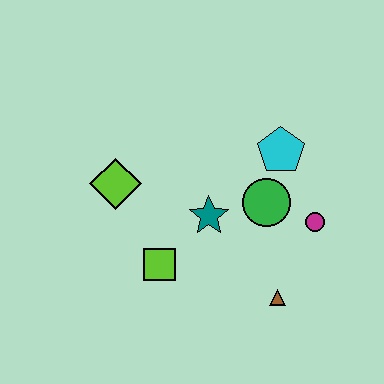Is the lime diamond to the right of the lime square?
No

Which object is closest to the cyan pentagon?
The green circle is closest to the cyan pentagon.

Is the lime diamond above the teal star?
Yes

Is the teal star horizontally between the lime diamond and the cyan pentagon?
Yes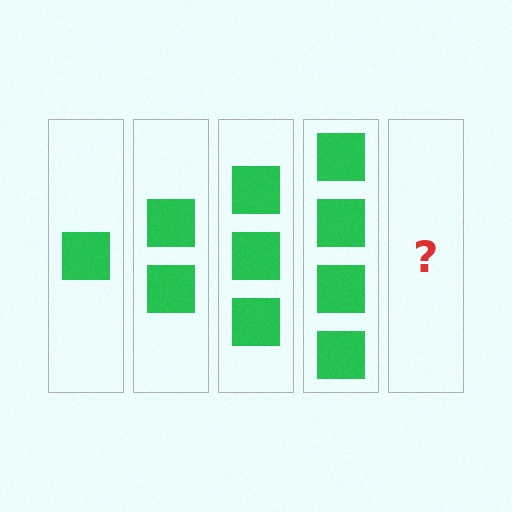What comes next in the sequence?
The next element should be 5 squares.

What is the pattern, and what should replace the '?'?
The pattern is that each step adds one more square. The '?' should be 5 squares.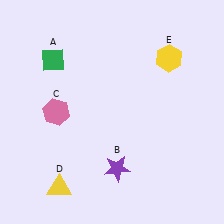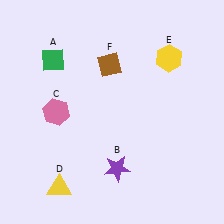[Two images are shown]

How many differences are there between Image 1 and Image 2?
There is 1 difference between the two images.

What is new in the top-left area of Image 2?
A brown diamond (F) was added in the top-left area of Image 2.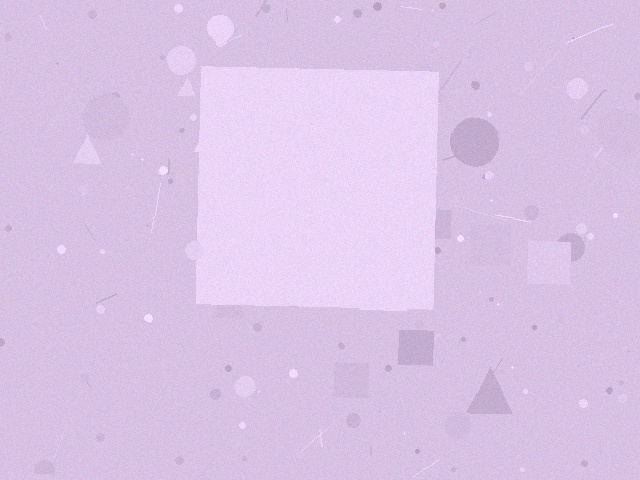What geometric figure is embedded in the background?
A square is embedded in the background.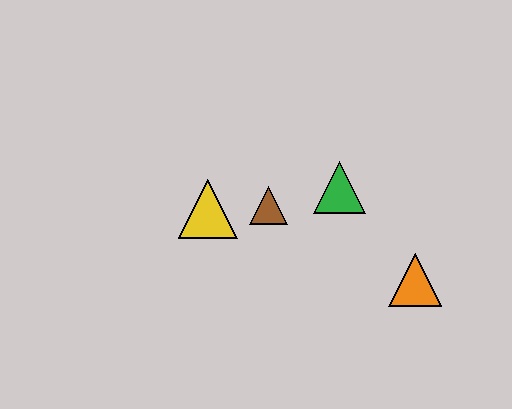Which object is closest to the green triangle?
The brown triangle is closest to the green triangle.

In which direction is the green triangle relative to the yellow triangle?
The green triangle is to the right of the yellow triangle.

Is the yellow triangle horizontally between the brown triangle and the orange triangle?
No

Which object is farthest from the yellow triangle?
The orange triangle is farthest from the yellow triangle.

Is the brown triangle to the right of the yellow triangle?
Yes